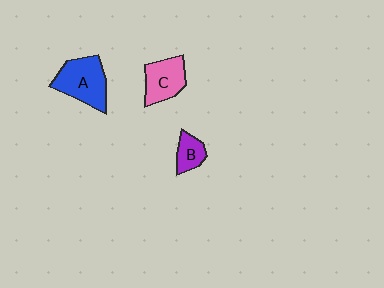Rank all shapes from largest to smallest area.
From largest to smallest: A (blue), C (pink), B (purple).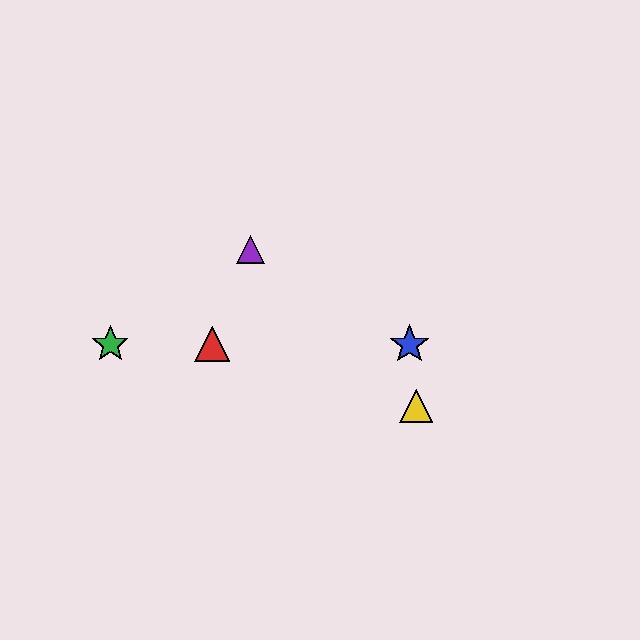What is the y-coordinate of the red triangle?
The red triangle is at y≈344.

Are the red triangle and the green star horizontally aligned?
Yes, both are at y≈344.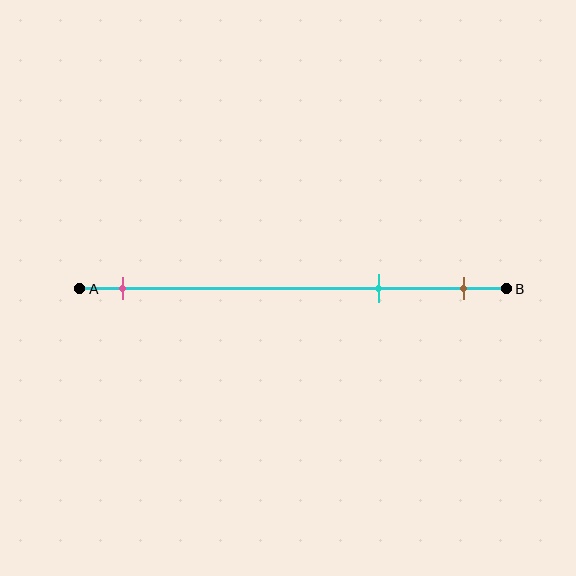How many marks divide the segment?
There are 3 marks dividing the segment.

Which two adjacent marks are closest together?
The cyan and brown marks are the closest adjacent pair.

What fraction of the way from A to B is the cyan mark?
The cyan mark is approximately 70% (0.7) of the way from A to B.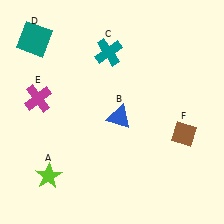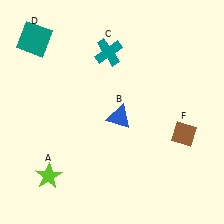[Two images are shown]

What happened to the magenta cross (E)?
The magenta cross (E) was removed in Image 2. It was in the top-left area of Image 1.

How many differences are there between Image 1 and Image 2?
There is 1 difference between the two images.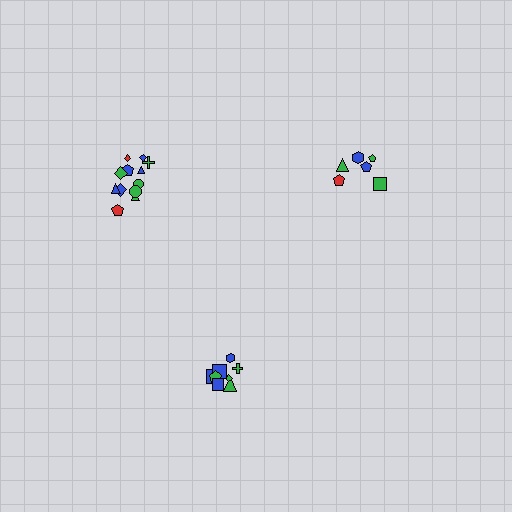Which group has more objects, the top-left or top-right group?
The top-left group.